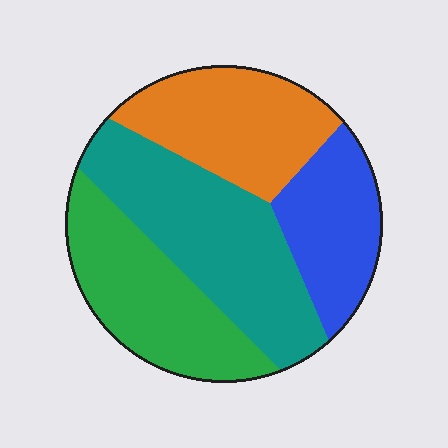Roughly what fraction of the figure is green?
Green covers about 25% of the figure.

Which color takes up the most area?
Teal, at roughly 35%.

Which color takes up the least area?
Blue, at roughly 20%.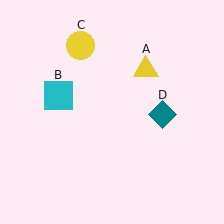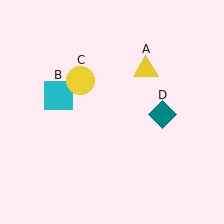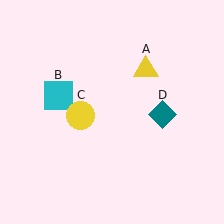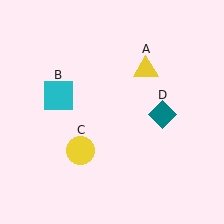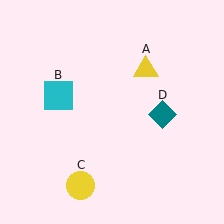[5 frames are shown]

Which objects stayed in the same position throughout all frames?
Yellow triangle (object A) and cyan square (object B) and teal diamond (object D) remained stationary.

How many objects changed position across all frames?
1 object changed position: yellow circle (object C).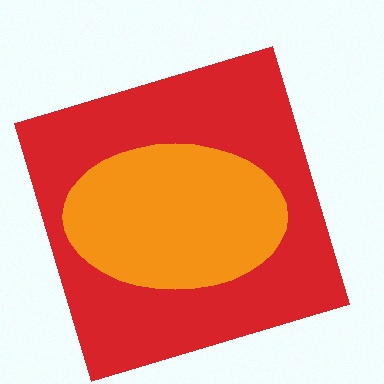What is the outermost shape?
The red square.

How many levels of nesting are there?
2.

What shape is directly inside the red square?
The orange ellipse.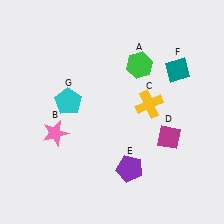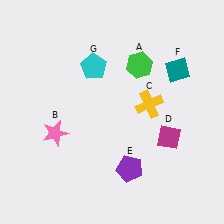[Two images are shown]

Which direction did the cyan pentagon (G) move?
The cyan pentagon (G) moved up.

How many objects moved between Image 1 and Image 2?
1 object moved between the two images.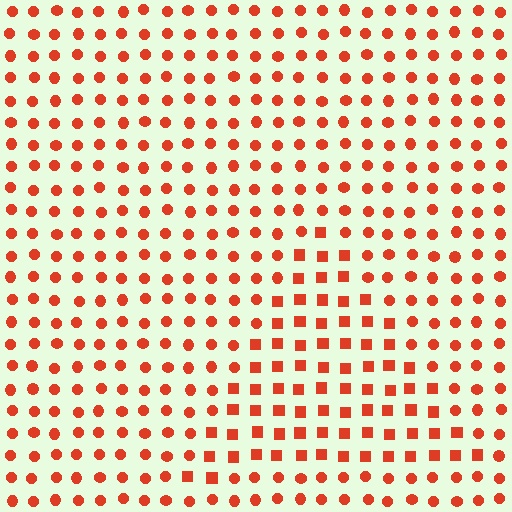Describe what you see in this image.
The image is filled with small red elements arranged in a uniform grid. A triangle-shaped region contains squares, while the surrounding area contains circles. The boundary is defined purely by the change in element shape.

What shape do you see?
I see a triangle.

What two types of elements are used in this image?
The image uses squares inside the triangle region and circles outside it.